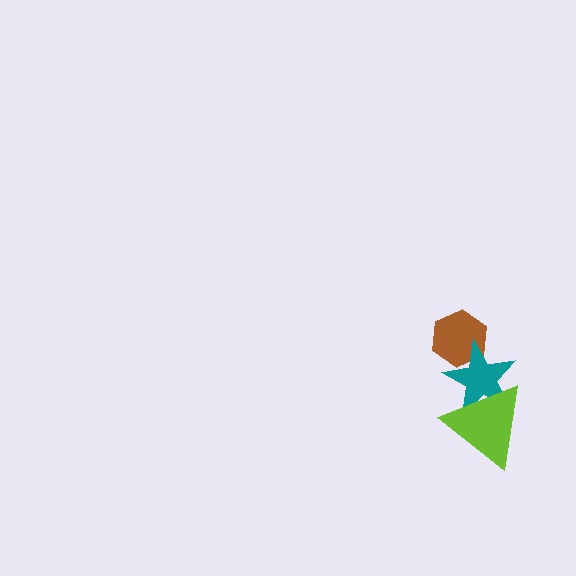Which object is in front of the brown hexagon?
The teal star is in front of the brown hexagon.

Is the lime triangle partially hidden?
No, no other shape covers it.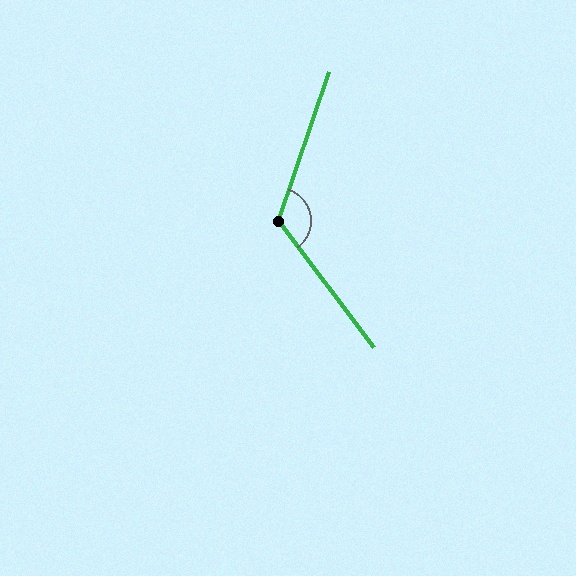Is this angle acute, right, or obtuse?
It is obtuse.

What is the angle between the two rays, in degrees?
Approximately 124 degrees.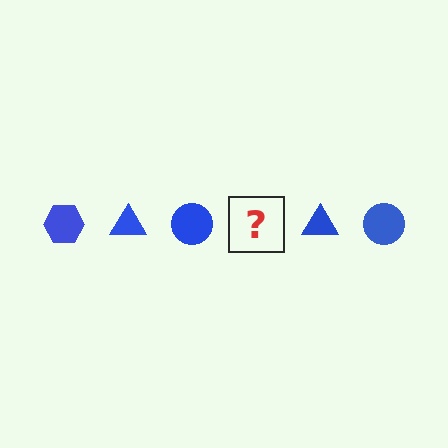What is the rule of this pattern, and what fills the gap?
The rule is that the pattern cycles through hexagon, triangle, circle shapes in blue. The gap should be filled with a blue hexagon.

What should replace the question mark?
The question mark should be replaced with a blue hexagon.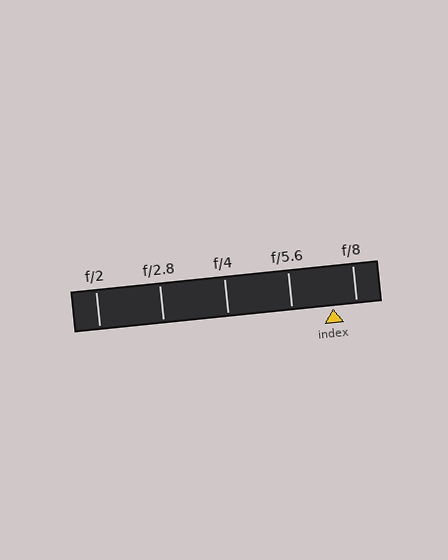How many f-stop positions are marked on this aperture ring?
There are 5 f-stop positions marked.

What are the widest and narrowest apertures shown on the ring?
The widest aperture shown is f/2 and the narrowest is f/8.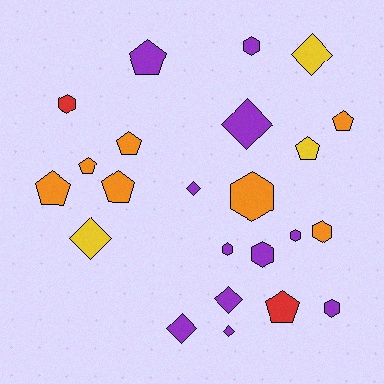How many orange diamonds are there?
There are no orange diamonds.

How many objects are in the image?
There are 23 objects.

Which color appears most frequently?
Purple, with 11 objects.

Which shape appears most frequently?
Hexagon, with 8 objects.